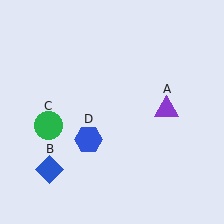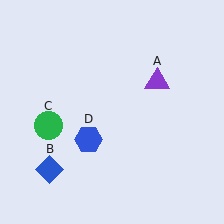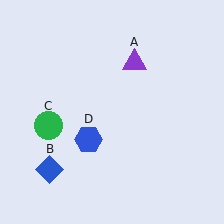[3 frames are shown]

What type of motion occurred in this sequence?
The purple triangle (object A) rotated counterclockwise around the center of the scene.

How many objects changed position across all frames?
1 object changed position: purple triangle (object A).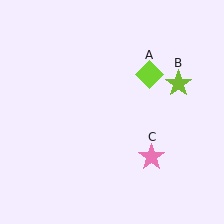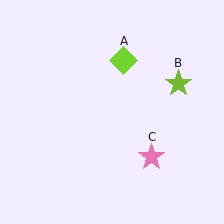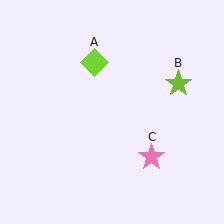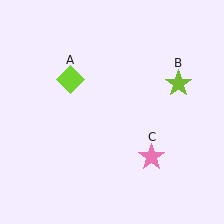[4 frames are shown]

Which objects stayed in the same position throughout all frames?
Lime star (object B) and pink star (object C) remained stationary.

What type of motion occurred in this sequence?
The lime diamond (object A) rotated counterclockwise around the center of the scene.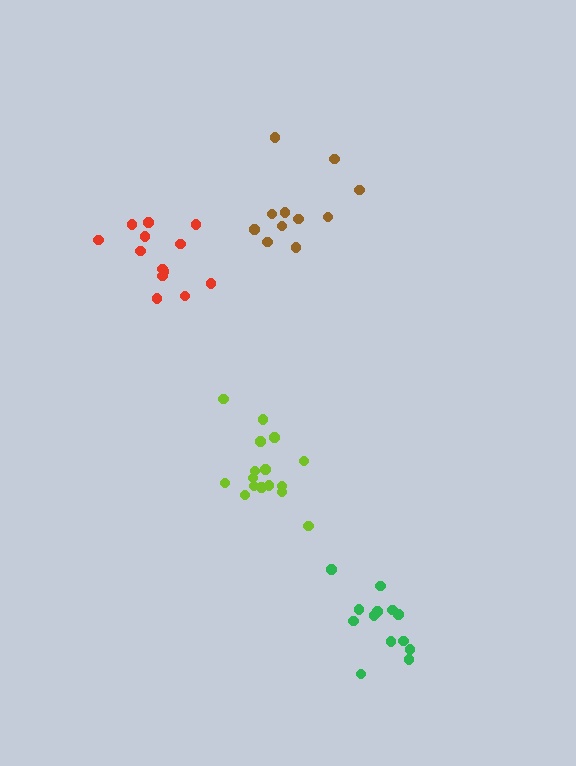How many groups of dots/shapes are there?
There are 4 groups.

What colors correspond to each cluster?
The clusters are colored: lime, green, red, brown.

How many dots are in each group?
Group 1: 16 dots, Group 2: 13 dots, Group 3: 13 dots, Group 4: 11 dots (53 total).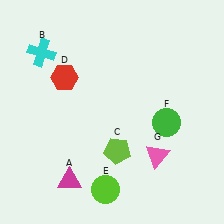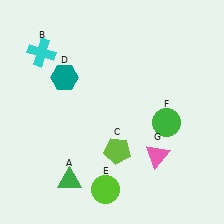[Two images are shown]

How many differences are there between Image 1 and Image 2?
There are 2 differences between the two images.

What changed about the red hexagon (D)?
In Image 1, D is red. In Image 2, it changed to teal.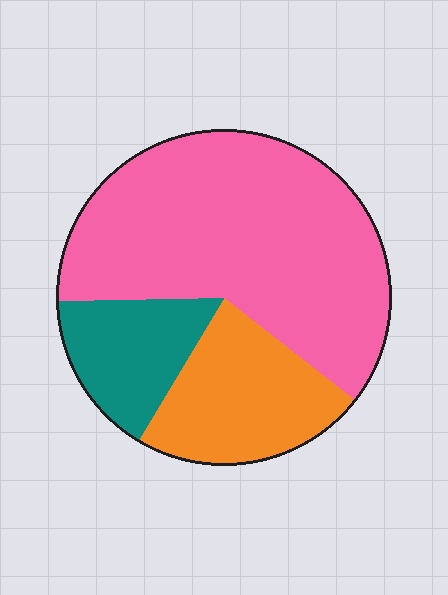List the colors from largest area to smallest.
From largest to smallest: pink, orange, teal.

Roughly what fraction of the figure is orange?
Orange covers around 25% of the figure.